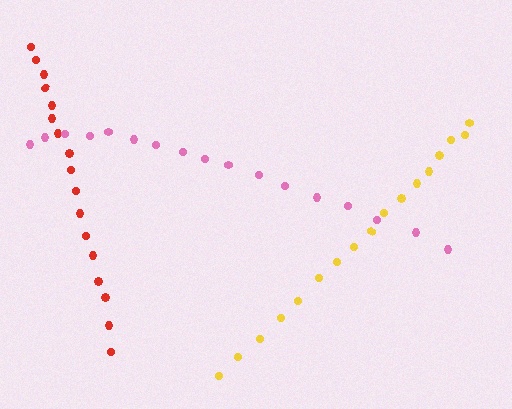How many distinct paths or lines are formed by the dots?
There are 3 distinct paths.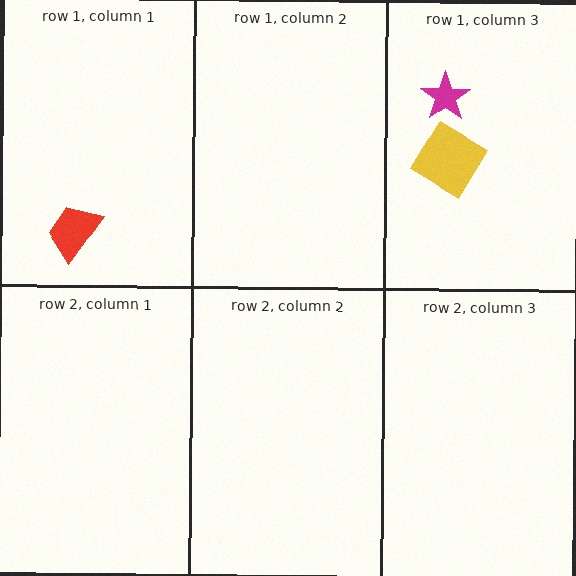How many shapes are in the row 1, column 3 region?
2.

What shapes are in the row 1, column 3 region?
The magenta star, the yellow diamond.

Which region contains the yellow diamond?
The row 1, column 3 region.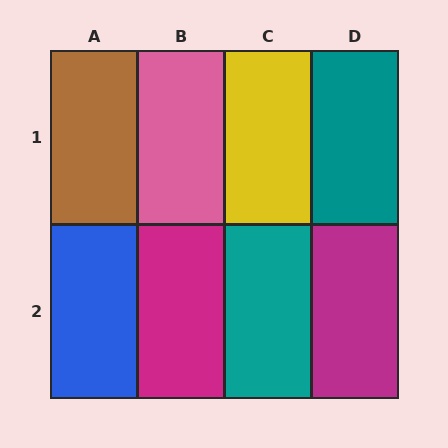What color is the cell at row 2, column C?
Teal.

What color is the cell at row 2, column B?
Magenta.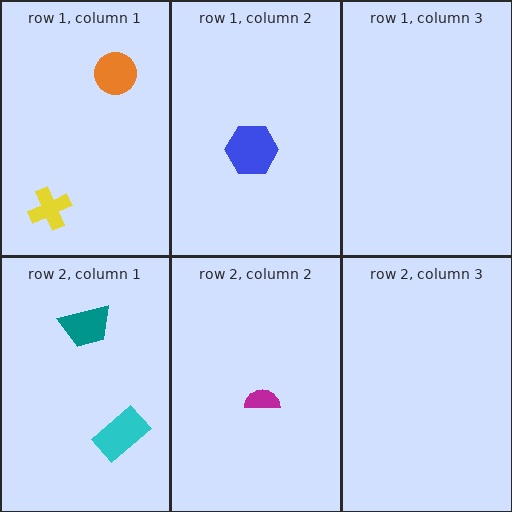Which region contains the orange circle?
The row 1, column 1 region.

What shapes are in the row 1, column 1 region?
The yellow cross, the orange circle.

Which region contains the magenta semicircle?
The row 2, column 2 region.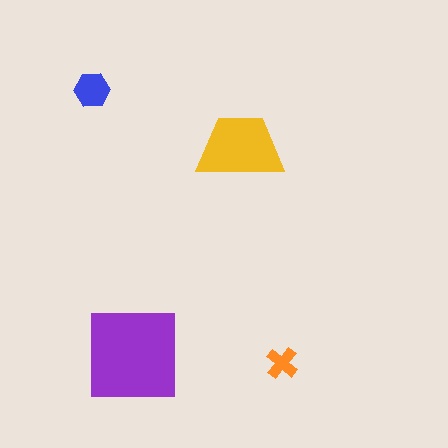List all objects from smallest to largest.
The orange cross, the blue hexagon, the yellow trapezoid, the purple square.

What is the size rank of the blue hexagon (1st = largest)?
3rd.